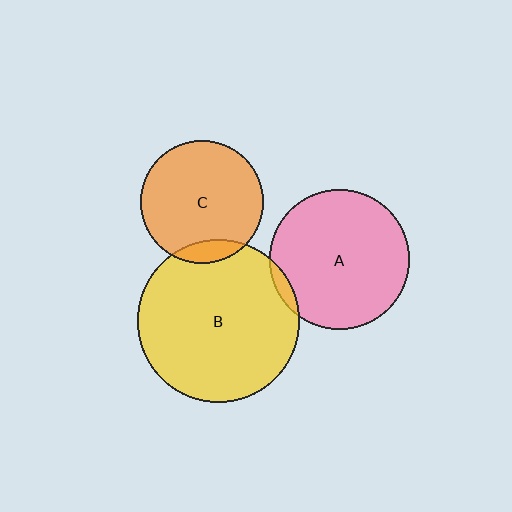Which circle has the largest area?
Circle B (yellow).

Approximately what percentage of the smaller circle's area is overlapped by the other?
Approximately 10%.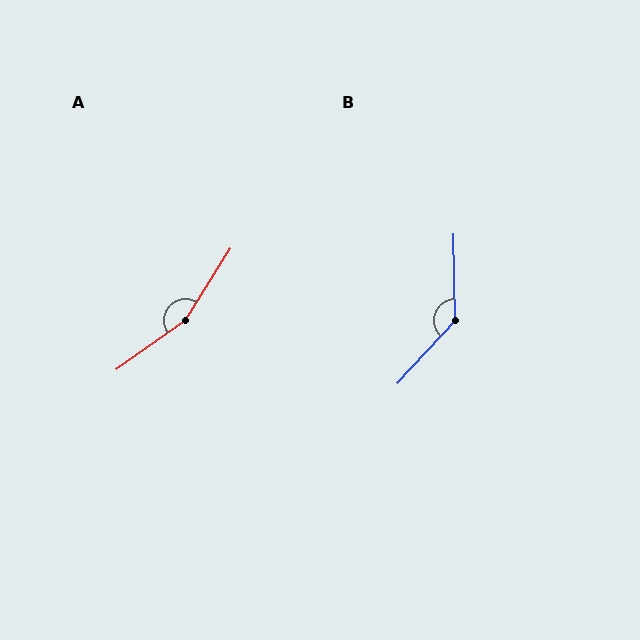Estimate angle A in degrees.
Approximately 158 degrees.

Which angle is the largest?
A, at approximately 158 degrees.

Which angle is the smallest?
B, at approximately 137 degrees.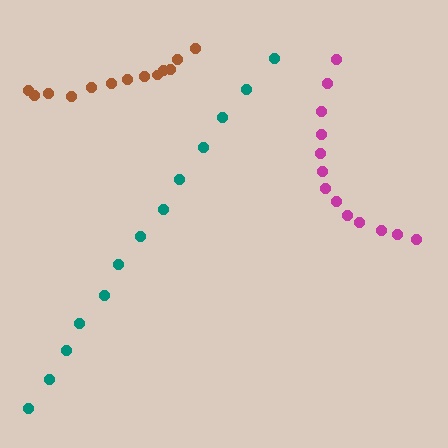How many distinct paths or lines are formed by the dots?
There are 3 distinct paths.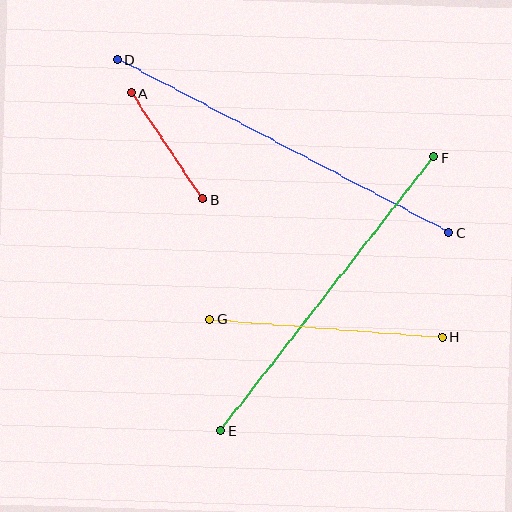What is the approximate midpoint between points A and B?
The midpoint is at approximately (167, 146) pixels.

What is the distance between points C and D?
The distance is approximately 374 pixels.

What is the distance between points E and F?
The distance is approximately 347 pixels.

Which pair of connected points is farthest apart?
Points C and D are farthest apart.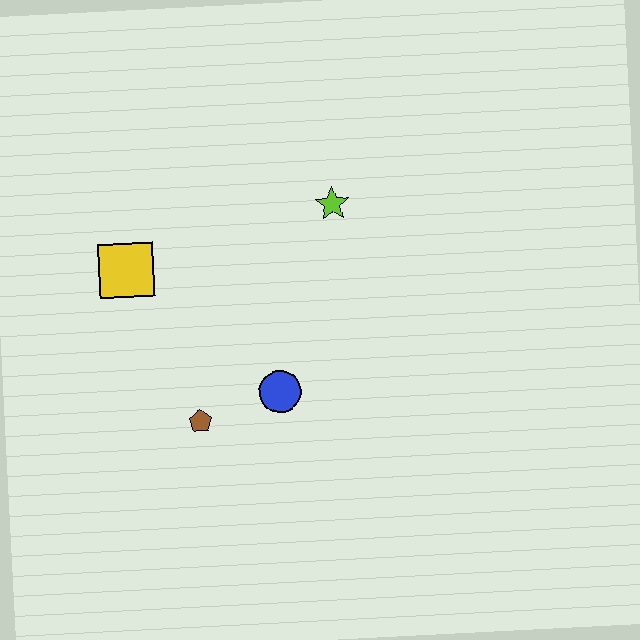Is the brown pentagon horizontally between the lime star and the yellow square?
Yes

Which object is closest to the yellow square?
The brown pentagon is closest to the yellow square.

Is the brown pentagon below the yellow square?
Yes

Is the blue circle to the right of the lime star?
No